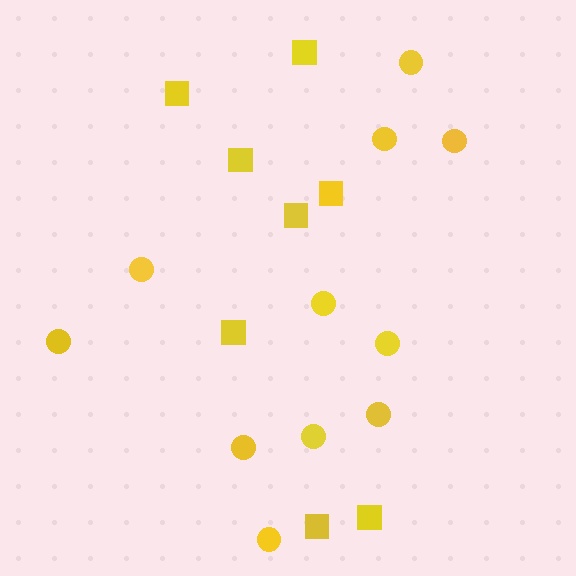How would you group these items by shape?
There are 2 groups: one group of squares (8) and one group of circles (11).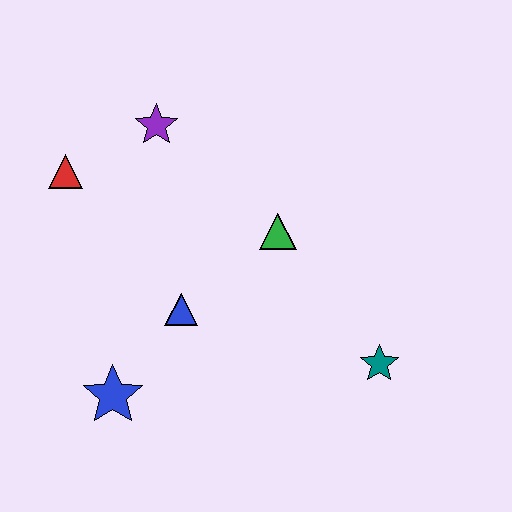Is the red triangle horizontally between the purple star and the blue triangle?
No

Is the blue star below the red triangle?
Yes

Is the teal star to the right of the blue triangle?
Yes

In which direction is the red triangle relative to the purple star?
The red triangle is to the left of the purple star.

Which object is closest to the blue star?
The blue triangle is closest to the blue star.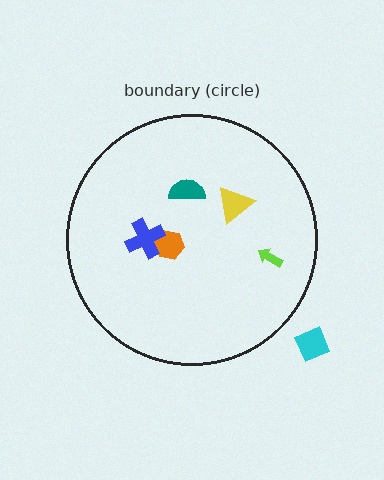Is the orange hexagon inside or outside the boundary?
Inside.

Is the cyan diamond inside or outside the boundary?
Outside.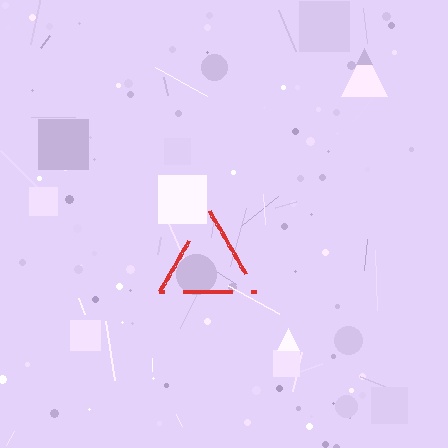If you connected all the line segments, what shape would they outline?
They would outline a triangle.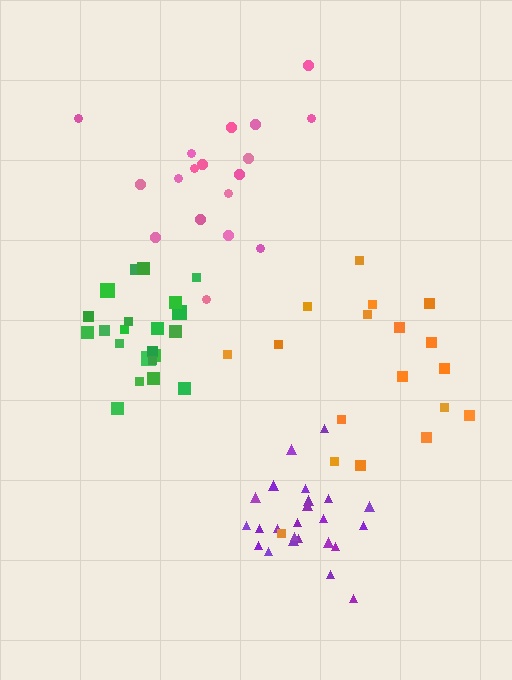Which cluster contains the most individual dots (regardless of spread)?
Purple (24).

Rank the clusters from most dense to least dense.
green, purple, pink, orange.